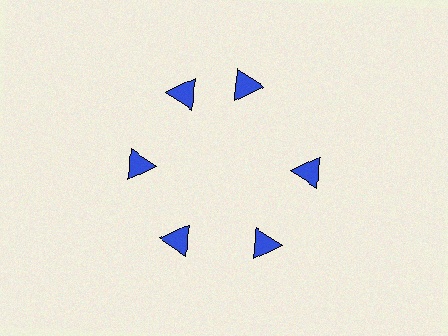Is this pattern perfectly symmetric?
No. The 6 blue triangles are arranged in a ring, but one element near the 1 o'clock position is rotated out of alignment along the ring, breaking the 6-fold rotational symmetry.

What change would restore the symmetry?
The symmetry would be restored by rotating it back into even spacing with its neighbors so that all 6 triangles sit at equal angles and equal distance from the center.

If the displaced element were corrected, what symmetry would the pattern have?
It would have 6-fold rotational symmetry — the pattern would map onto itself every 60 degrees.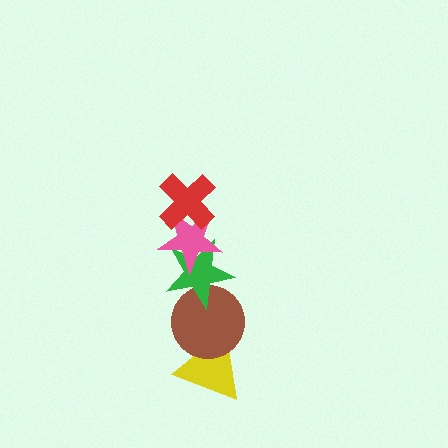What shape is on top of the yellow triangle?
The brown circle is on top of the yellow triangle.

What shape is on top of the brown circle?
The green star is on top of the brown circle.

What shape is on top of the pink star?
The red cross is on top of the pink star.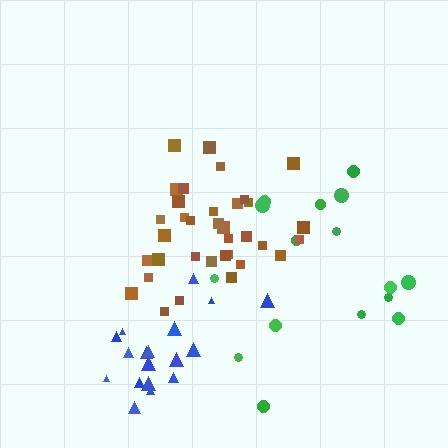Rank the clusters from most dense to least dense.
brown, blue, green.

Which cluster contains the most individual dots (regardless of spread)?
Brown (35).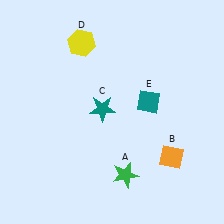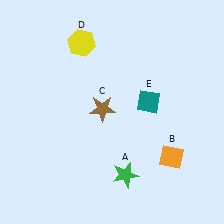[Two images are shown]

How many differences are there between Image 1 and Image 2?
There is 1 difference between the two images.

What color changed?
The star (C) changed from teal in Image 1 to brown in Image 2.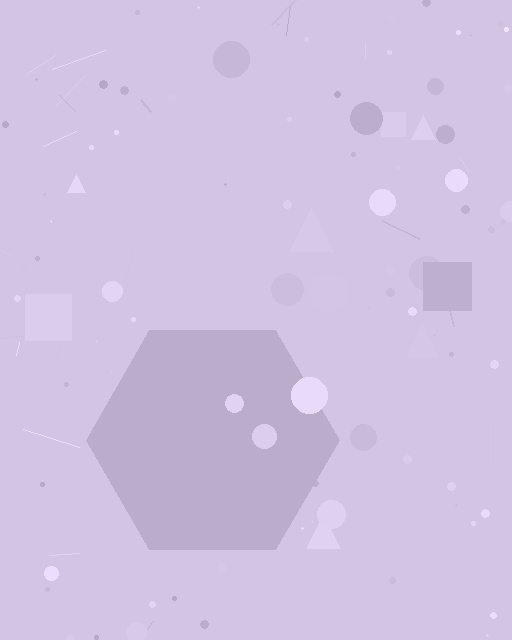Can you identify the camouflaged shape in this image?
The camouflaged shape is a hexagon.